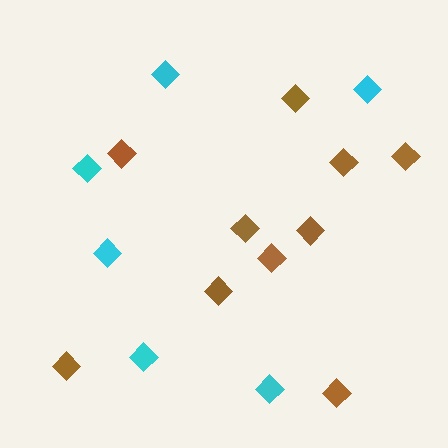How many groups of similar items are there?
There are 2 groups: one group of cyan diamonds (6) and one group of brown diamonds (10).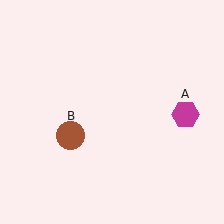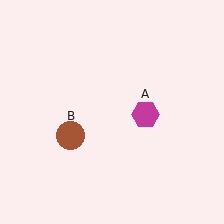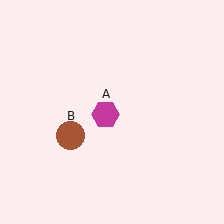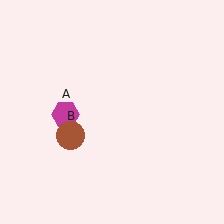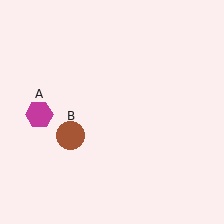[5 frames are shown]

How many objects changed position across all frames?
1 object changed position: magenta hexagon (object A).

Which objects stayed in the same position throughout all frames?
Brown circle (object B) remained stationary.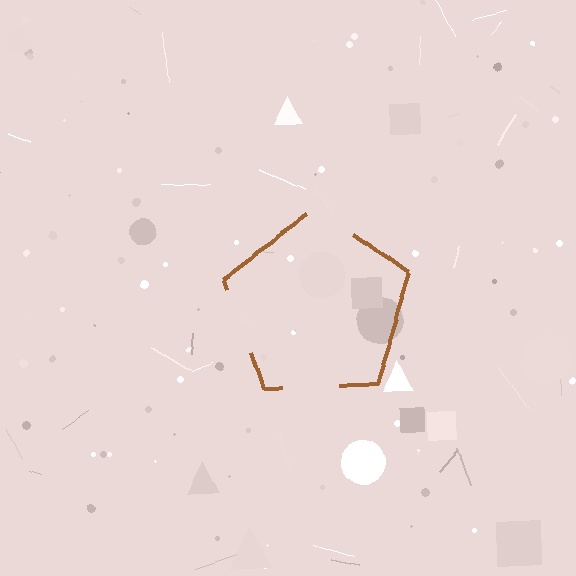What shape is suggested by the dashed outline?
The dashed outline suggests a pentagon.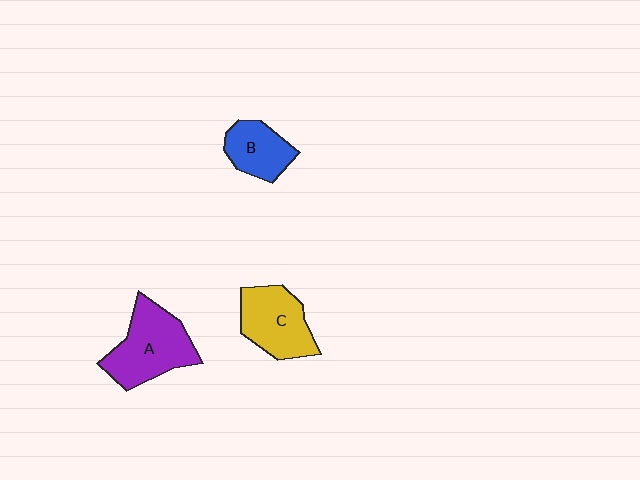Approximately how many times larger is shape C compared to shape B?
Approximately 1.4 times.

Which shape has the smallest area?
Shape B (blue).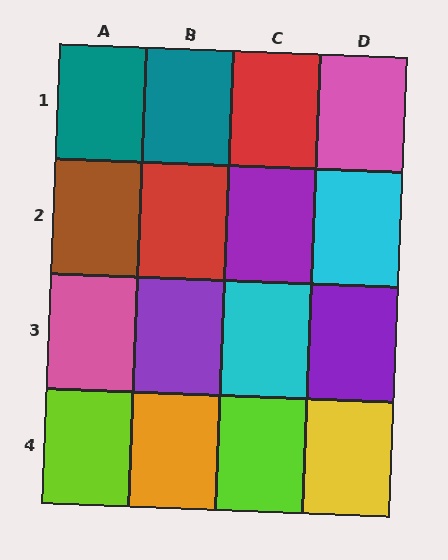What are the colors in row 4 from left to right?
Lime, orange, lime, yellow.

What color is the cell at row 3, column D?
Purple.